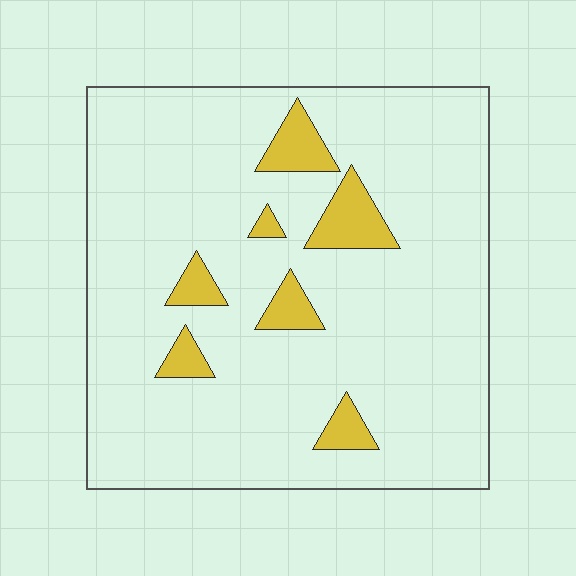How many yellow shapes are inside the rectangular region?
7.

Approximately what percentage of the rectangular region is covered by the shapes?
Approximately 10%.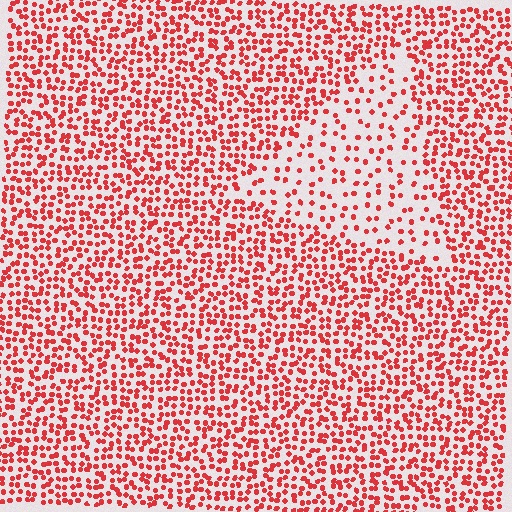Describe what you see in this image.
The image contains small red elements arranged at two different densities. A triangle-shaped region is visible where the elements are less densely packed than the surrounding area.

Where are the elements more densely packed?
The elements are more densely packed outside the triangle boundary.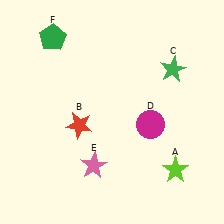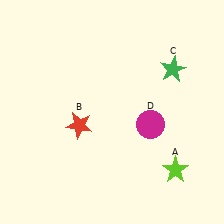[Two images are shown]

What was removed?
The pink star (E), the green pentagon (F) were removed in Image 2.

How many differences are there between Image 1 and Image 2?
There are 2 differences between the two images.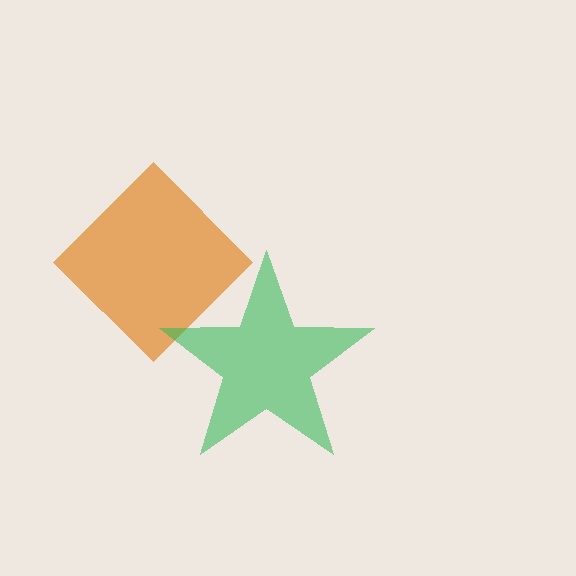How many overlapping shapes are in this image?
There are 2 overlapping shapes in the image.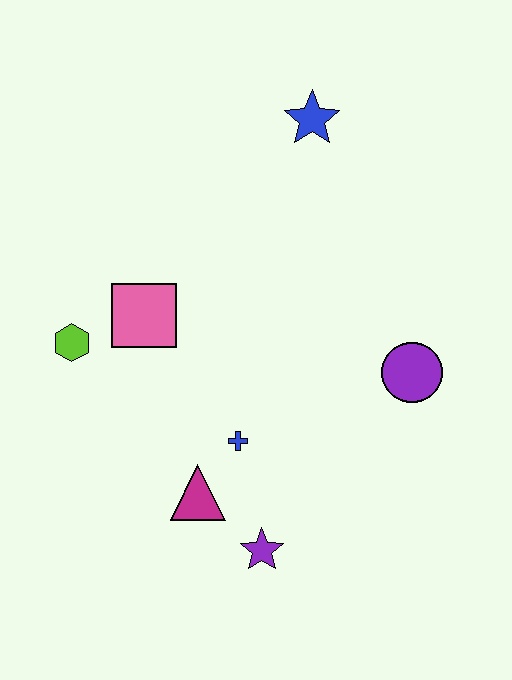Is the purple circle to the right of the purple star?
Yes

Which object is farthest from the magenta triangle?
The blue star is farthest from the magenta triangle.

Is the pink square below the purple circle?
No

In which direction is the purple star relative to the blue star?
The purple star is below the blue star.